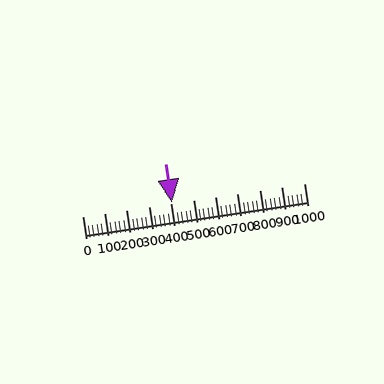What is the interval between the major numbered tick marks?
The major tick marks are spaced 100 units apart.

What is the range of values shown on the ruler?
The ruler shows values from 0 to 1000.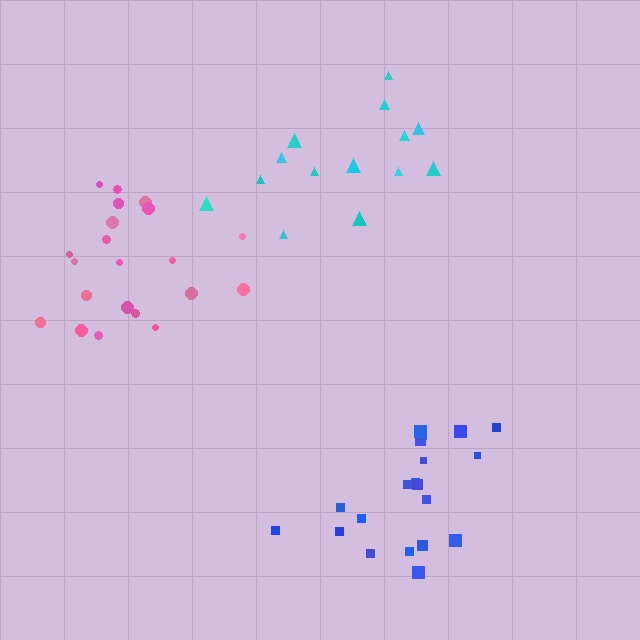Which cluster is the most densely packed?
Blue.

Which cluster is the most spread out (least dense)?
Cyan.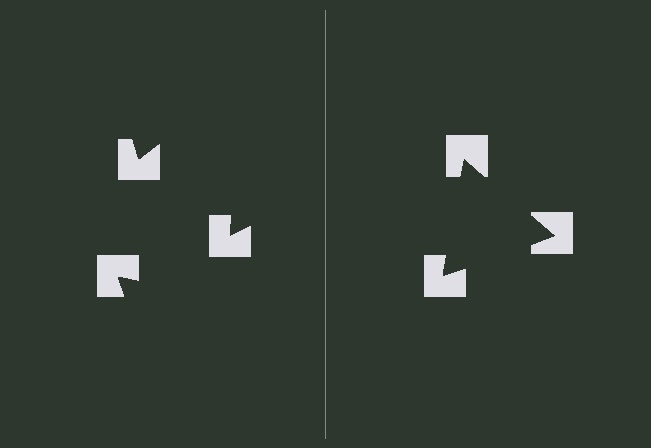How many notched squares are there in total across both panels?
6 — 3 on each side.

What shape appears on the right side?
An illusory triangle.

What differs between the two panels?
The notched squares are positioned identically on both sides; only the wedge orientations differ. On the right they align to a triangle; on the left they are misaligned.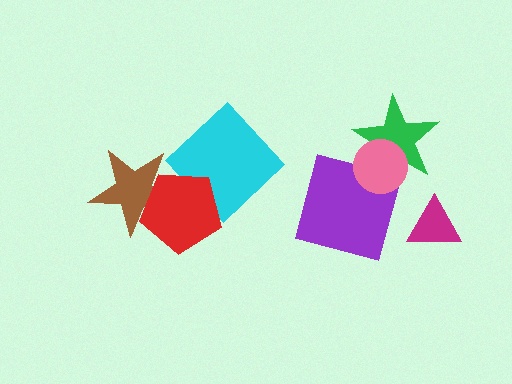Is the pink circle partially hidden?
No, no other shape covers it.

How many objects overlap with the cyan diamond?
1 object overlaps with the cyan diamond.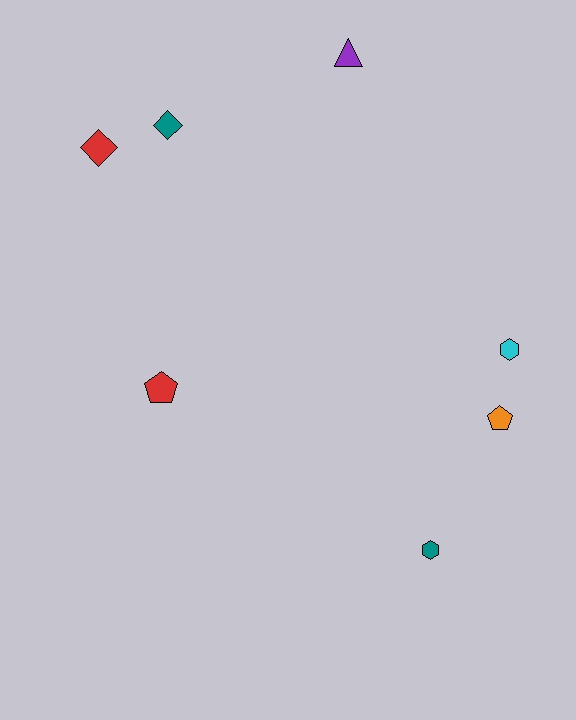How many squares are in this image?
There are no squares.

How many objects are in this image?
There are 7 objects.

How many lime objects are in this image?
There are no lime objects.